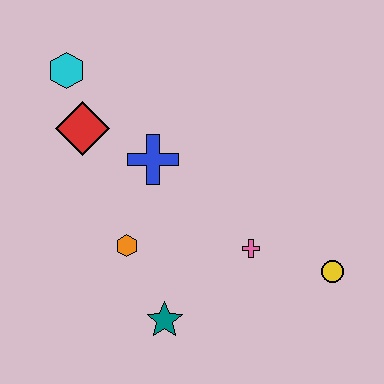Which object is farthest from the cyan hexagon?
The yellow circle is farthest from the cyan hexagon.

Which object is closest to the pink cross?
The yellow circle is closest to the pink cross.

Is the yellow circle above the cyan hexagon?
No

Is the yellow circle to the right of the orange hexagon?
Yes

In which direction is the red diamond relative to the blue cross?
The red diamond is to the left of the blue cross.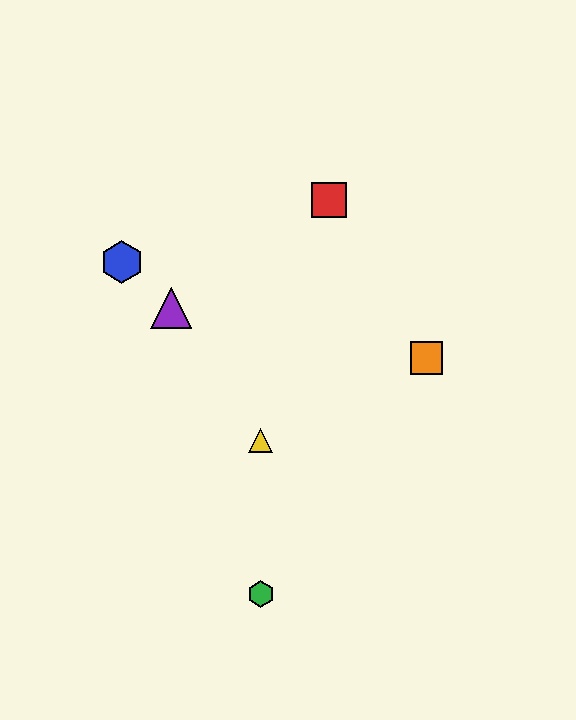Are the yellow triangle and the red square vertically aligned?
No, the yellow triangle is at x≈261 and the red square is at x≈329.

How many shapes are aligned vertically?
2 shapes (the green hexagon, the yellow triangle) are aligned vertically.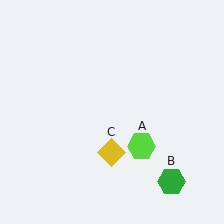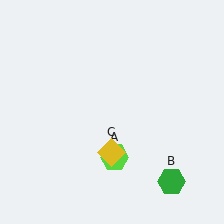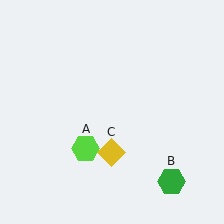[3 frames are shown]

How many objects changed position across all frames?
1 object changed position: lime hexagon (object A).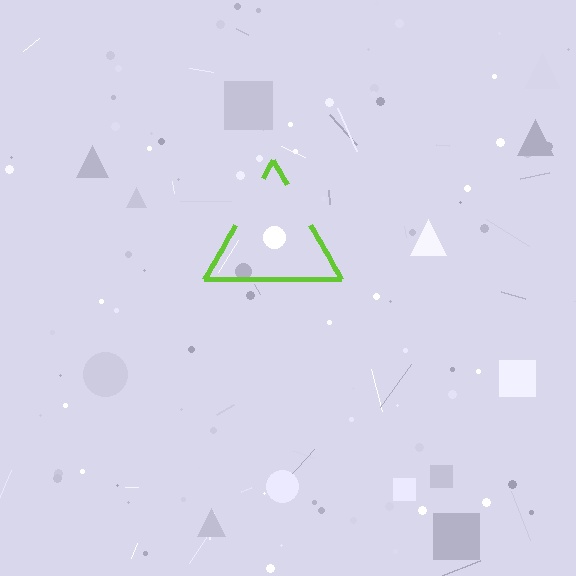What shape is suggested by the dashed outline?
The dashed outline suggests a triangle.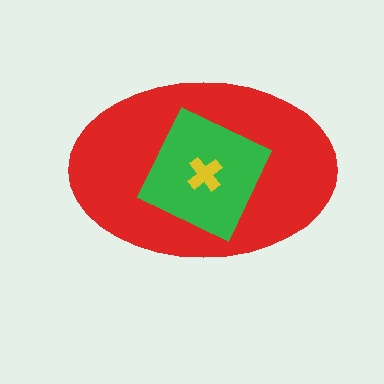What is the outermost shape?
The red ellipse.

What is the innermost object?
The yellow cross.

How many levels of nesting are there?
3.